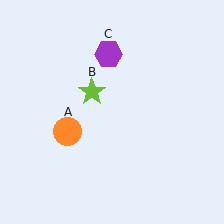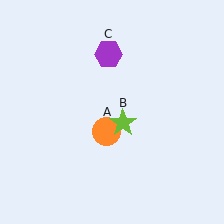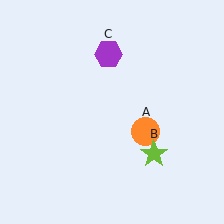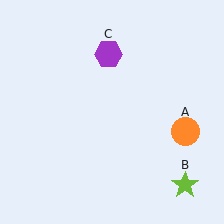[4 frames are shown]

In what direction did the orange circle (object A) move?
The orange circle (object A) moved right.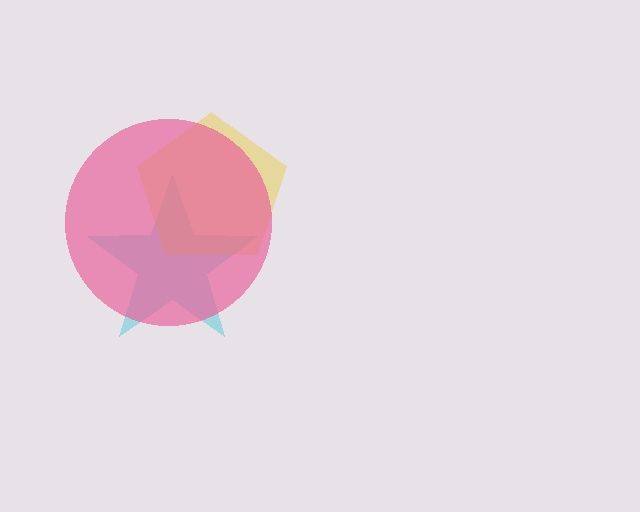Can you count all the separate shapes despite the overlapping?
Yes, there are 3 separate shapes.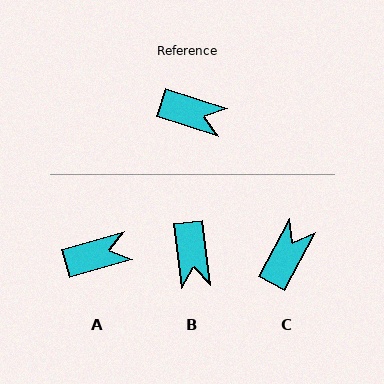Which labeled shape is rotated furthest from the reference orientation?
C, about 79 degrees away.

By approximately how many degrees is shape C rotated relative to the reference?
Approximately 79 degrees counter-clockwise.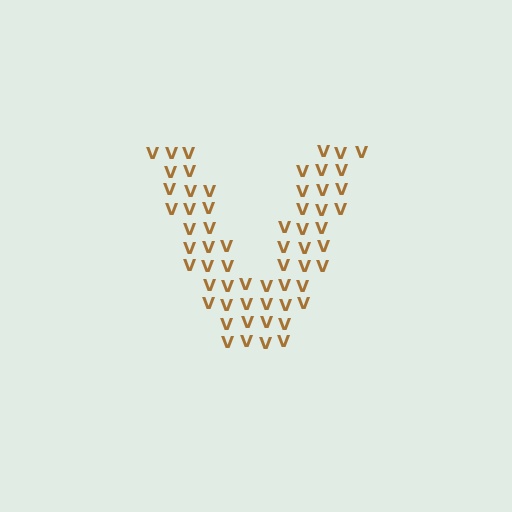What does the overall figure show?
The overall figure shows the letter V.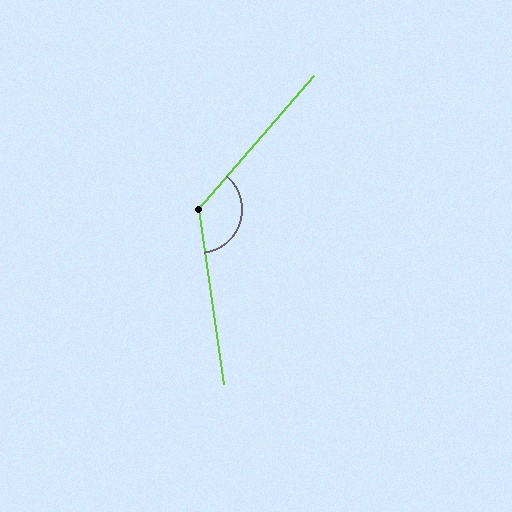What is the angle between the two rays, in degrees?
Approximately 132 degrees.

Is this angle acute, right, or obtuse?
It is obtuse.